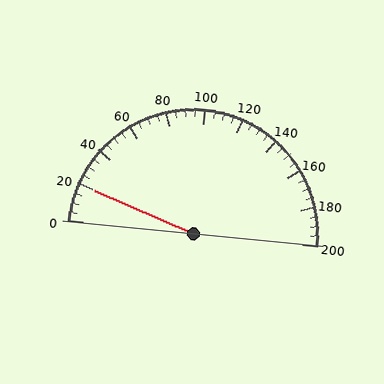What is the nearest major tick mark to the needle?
The nearest major tick mark is 20.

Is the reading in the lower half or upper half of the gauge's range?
The reading is in the lower half of the range (0 to 200).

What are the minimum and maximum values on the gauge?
The gauge ranges from 0 to 200.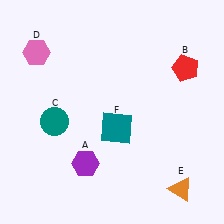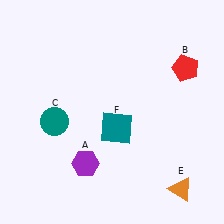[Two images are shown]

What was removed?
The pink hexagon (D) was removed in Image 2.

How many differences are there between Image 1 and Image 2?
There is 1 difference between the two images.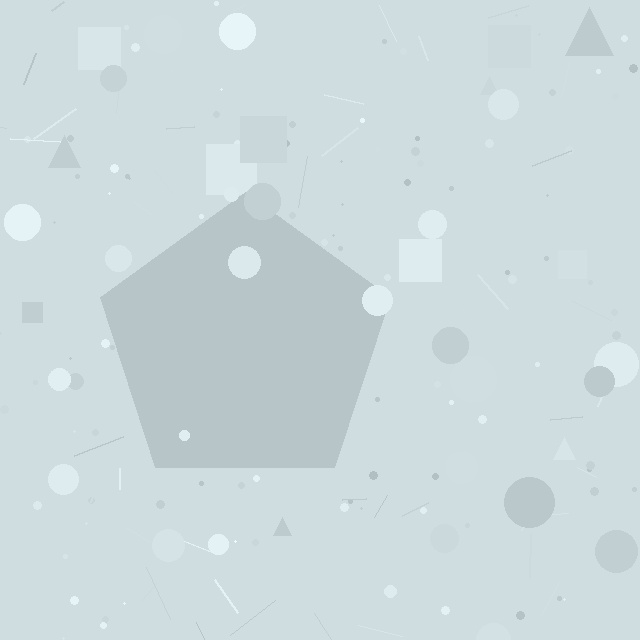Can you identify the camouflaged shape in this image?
The camouflaged shape is a pentagon.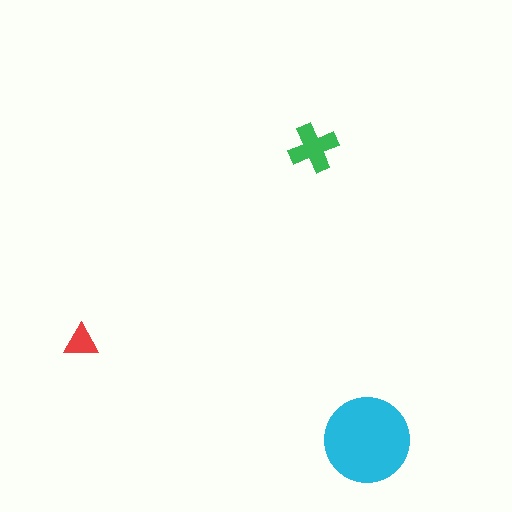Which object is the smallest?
The red triangle.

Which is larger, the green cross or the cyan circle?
The cyan circle.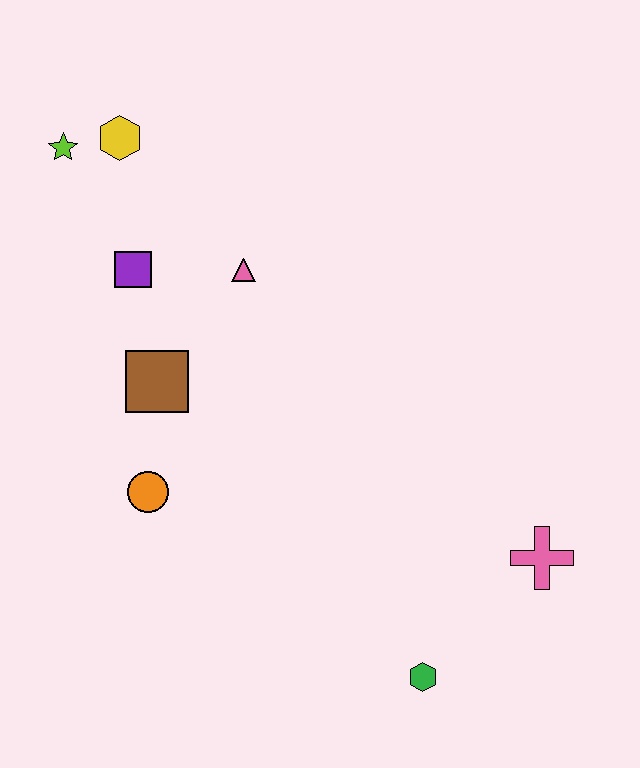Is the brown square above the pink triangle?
No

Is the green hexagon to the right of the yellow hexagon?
Yes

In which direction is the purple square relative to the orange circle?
The purple square is above the orange circle.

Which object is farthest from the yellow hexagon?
The green hexagon is farthest from the yellow hexagon.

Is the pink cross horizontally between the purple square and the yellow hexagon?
No